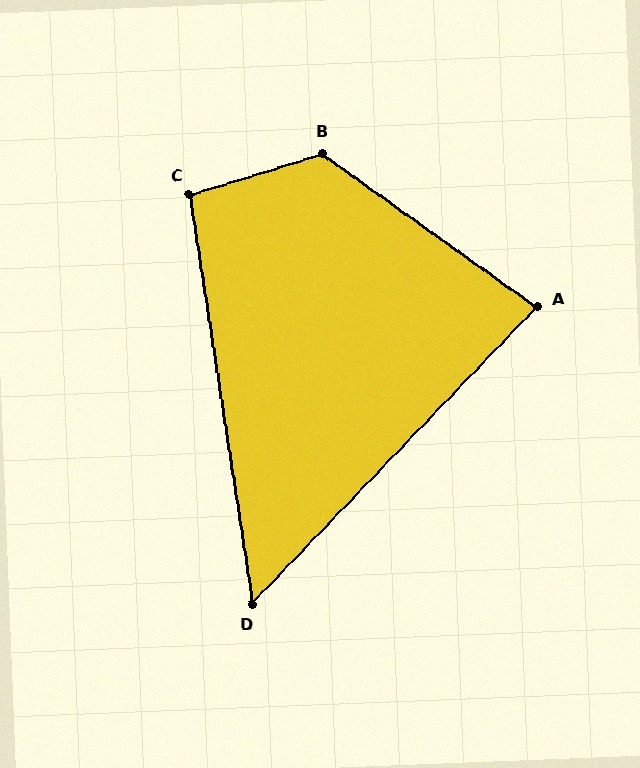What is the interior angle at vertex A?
Approximately 82 degrees (acute).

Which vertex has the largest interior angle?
B, at approximately 127 degrees.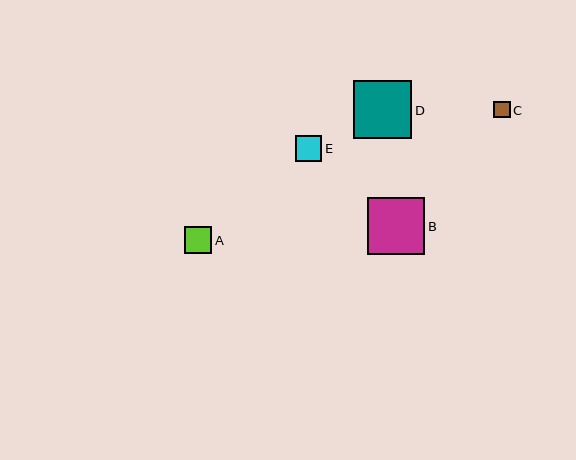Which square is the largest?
Square D is the largest with a size of approximately 58 pixels.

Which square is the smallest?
Square C is the smallest with a size of approximately 16 pixels.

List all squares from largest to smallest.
From largest to smallest: D, B, A, E, C.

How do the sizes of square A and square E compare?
Square A and square E are approximately the same size.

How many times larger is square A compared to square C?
Square A is approximately 1.6 times the size of square C.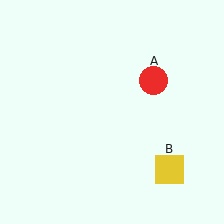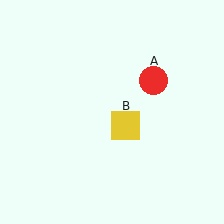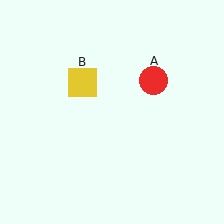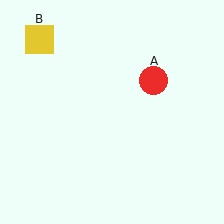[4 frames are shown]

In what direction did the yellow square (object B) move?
The yellow square (object B) moved up and to the left.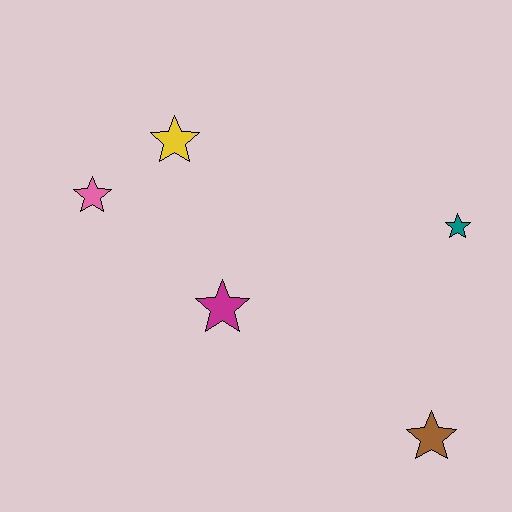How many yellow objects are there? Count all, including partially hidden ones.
There is 1 yellow object.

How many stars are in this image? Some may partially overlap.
There are 5 stars.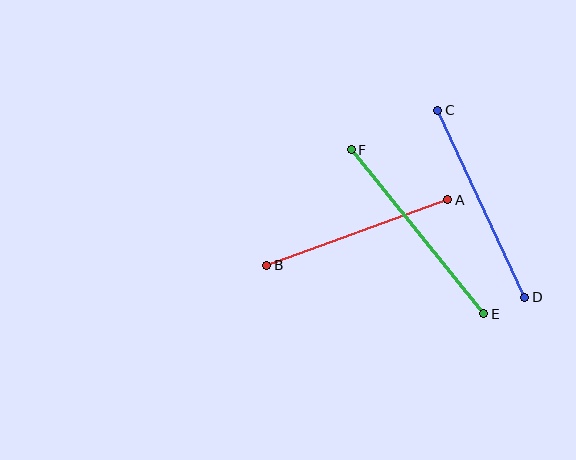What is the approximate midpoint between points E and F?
The midpoint is at approximately (417, 232) pixels.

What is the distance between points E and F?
The distance is approximately 211 pixels.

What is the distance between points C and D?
The distance is approximately 206 pixels.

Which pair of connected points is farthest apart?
Points E and F are farthest apart.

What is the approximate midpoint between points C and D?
The midpoint is at approximately (481, 204) pixels.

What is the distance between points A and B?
The distance is approximately 192 pixels.